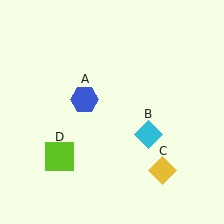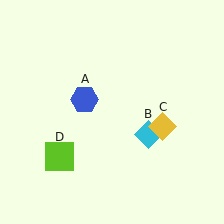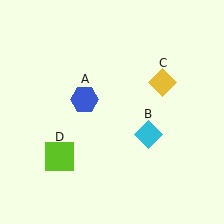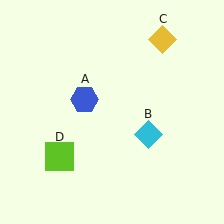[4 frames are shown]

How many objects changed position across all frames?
1 object changed position: yellow diamond (object C).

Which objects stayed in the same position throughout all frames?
Blue hexagon (object A) and cyan diamond (object B) and lime square (object D) remained stationary.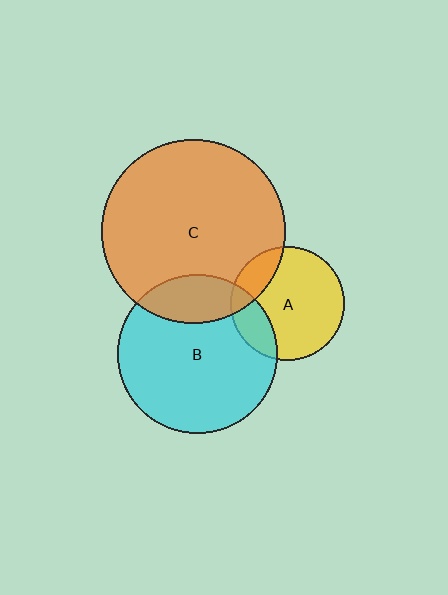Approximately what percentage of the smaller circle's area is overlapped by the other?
Approximately 15%.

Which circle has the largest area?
Circle C (orange).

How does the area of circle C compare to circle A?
Approximately 2.6 times.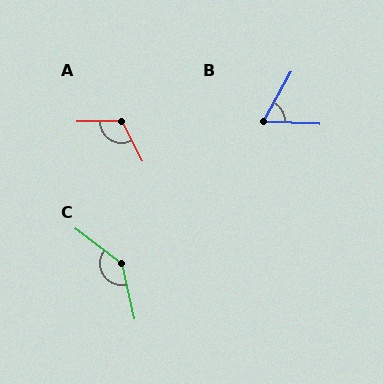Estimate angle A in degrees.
Approximately 116 degrees.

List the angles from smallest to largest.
B (63°), A (116°), C (140°).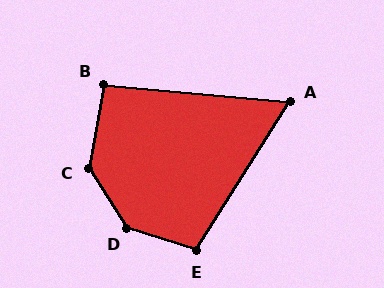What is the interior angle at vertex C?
Approximately 137 degrees (obtuse).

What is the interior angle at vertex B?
Approximately 95 degrees (obtuse).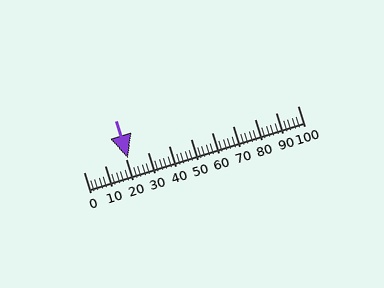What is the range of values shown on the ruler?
The ruler shows values from 0 to 100.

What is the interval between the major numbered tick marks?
The major tick marks are spaced 10 units apart.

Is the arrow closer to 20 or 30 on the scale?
The arrow is closer to 20.